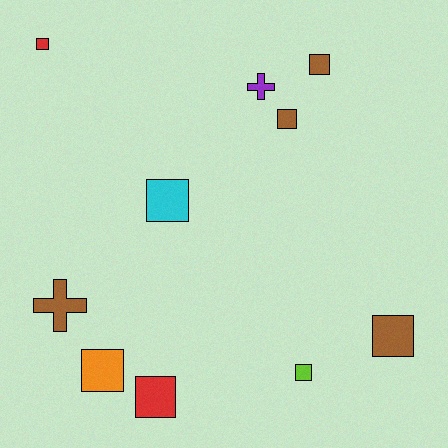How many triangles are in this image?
There are no triangles.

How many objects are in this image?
There are 10 objects.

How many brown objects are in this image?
There are 4 brown objects.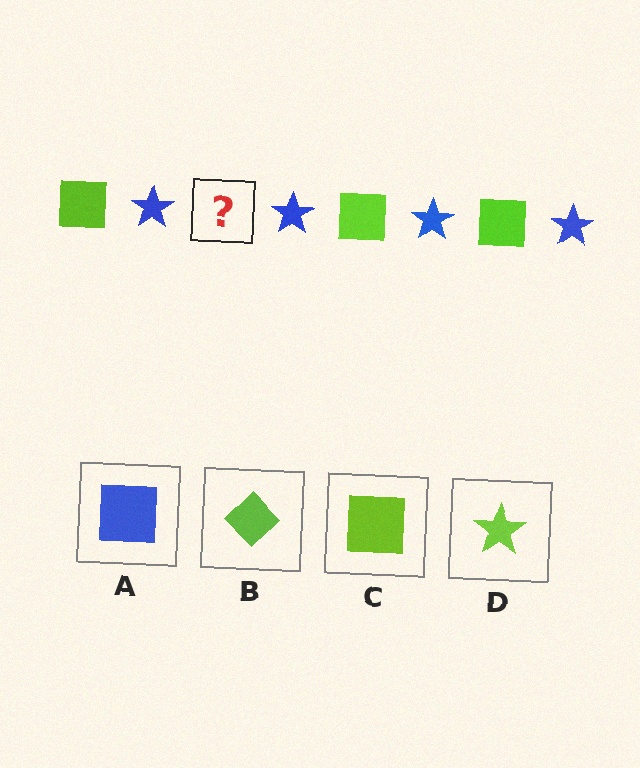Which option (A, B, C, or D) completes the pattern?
C.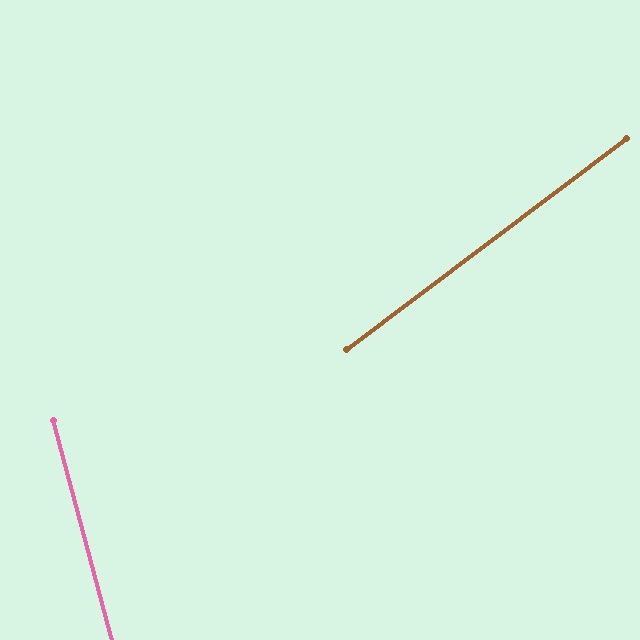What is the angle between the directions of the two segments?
Approximately 68 degrees.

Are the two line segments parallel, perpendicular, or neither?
Neither parallel nor perpendicular — they differ by about 68°.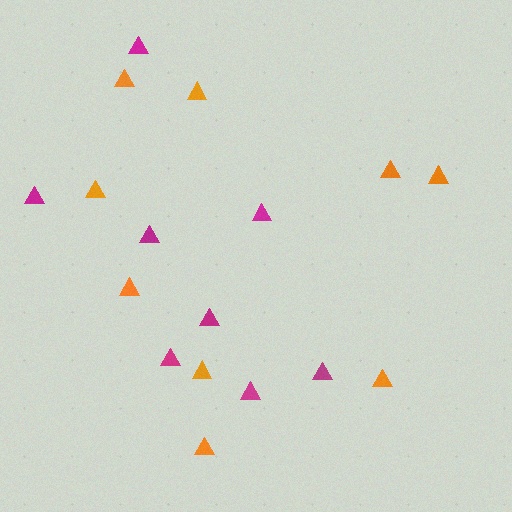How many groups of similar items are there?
There are 2 groups: one group of orange triangles (9) and one group of magenta triangles (8).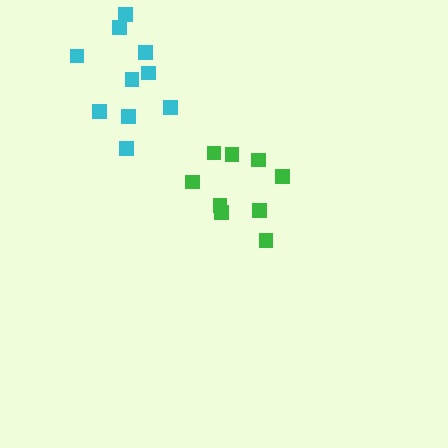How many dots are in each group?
Group 1: 9 dots, Group 2: 10 dots (19 total).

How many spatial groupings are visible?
There are 2 spatial groupings.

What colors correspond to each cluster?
The clusters are colored: green, cyan.